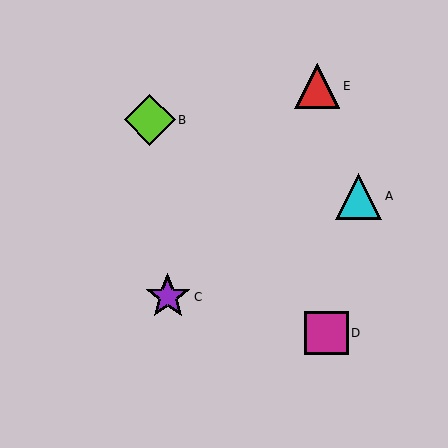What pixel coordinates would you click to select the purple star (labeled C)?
Click at (168, 297) to select the purple star C.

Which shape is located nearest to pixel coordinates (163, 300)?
The purple star (labeled C) at (168, 297) is nearest to that location.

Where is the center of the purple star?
The center of the purple star is at (168, 297).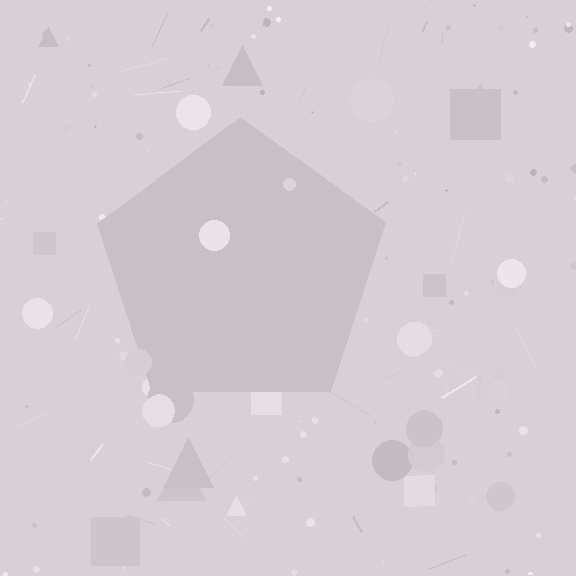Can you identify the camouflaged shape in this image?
The camouflaged shape is a pentagon.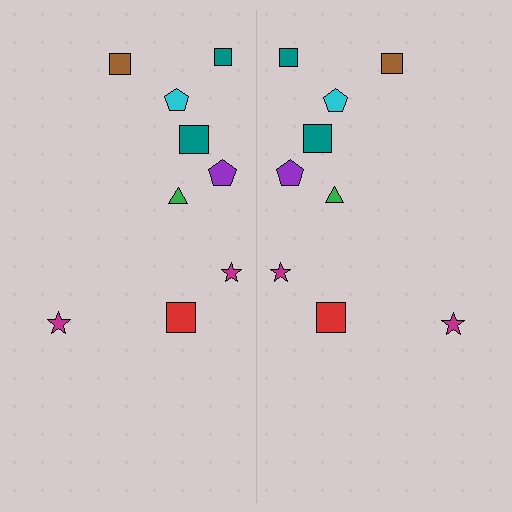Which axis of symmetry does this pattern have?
The pattern has a vertical axis of symmetry running through the center of the image.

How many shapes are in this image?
There are 18 shapes in this image.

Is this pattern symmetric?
Yes, this pattern has bilateral (reflection) symmetry.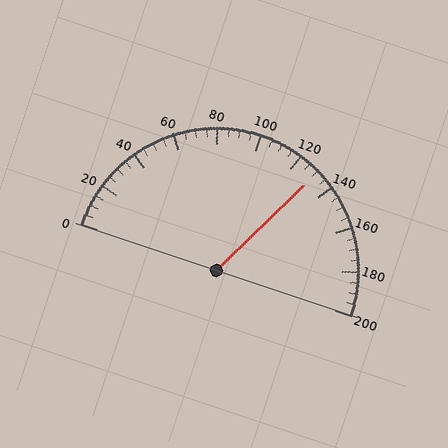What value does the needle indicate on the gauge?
The needle indicates approximately 130.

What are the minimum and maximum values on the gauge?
The gauge ranges from 0 to 200.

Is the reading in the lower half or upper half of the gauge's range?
The reading is in the upper half of the range (0 to 200).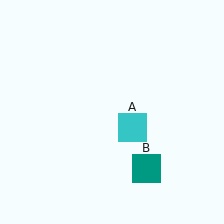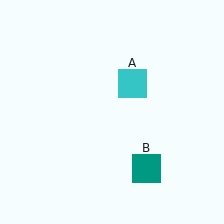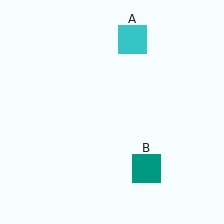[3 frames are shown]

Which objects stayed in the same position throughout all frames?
Teal square (object B) remained stationary.